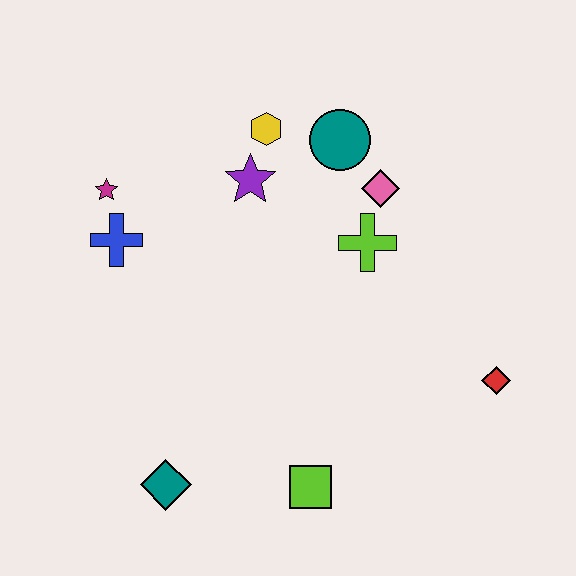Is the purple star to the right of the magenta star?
Yes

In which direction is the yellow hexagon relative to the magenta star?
The yellow hexagon is to the right of the magenta star.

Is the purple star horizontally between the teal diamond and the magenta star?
No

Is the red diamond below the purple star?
Yes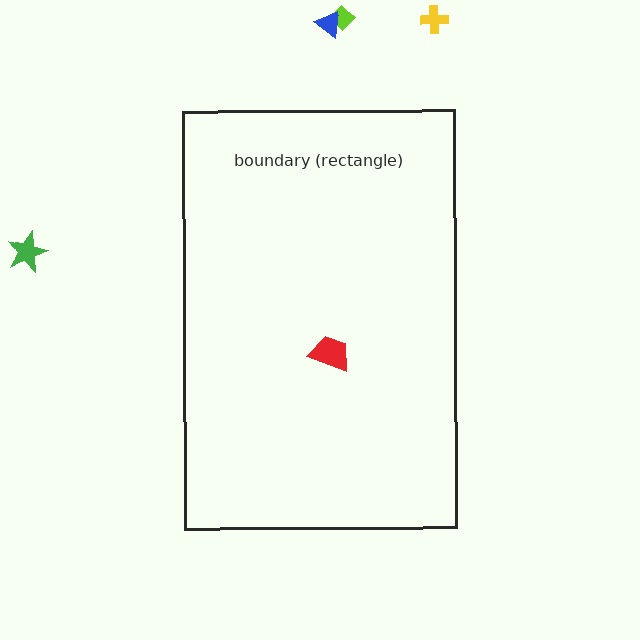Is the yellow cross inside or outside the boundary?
Outside.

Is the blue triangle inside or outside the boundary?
Outside.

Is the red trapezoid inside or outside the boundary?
Inside.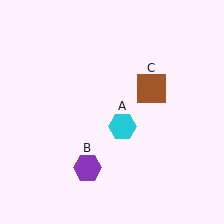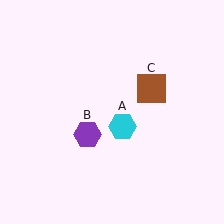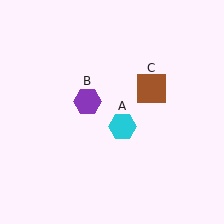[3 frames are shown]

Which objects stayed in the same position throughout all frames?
Cyan hexagon (object A) and brown square (object C) remained stationary.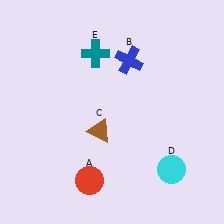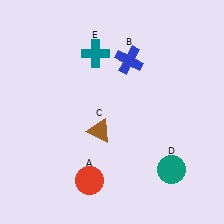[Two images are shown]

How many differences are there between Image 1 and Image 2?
There is 1 difference between the two images.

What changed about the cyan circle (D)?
In Image 1, D is cyan. In Image 2, it changed to teal.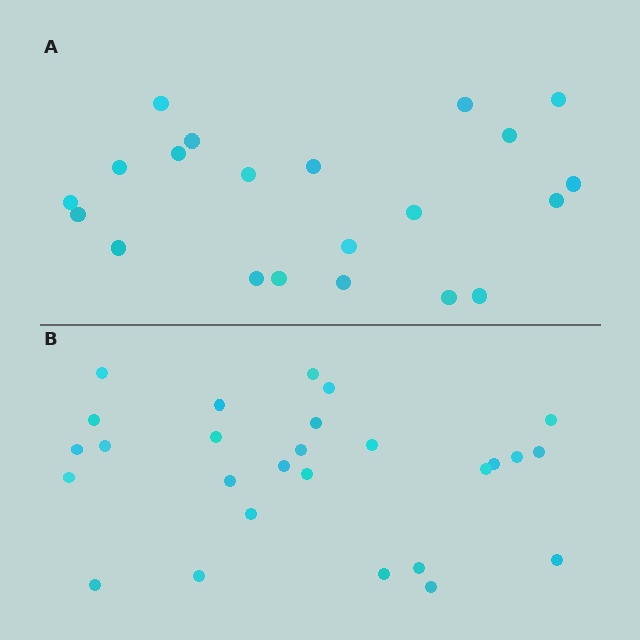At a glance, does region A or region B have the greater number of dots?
Region B (the bottom region) has more dots.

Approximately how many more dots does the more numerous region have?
Region B has about 6 more dots than region A.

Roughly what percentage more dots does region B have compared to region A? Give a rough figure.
About 30% more.